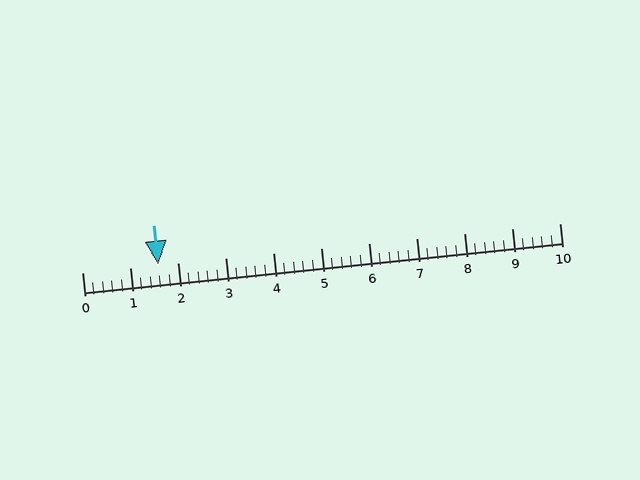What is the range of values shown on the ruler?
The ruler shows values from 0 to 10.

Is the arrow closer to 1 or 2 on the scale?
The arrow is closer to 2.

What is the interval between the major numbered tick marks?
The major tick marks are spaced 1 units apart.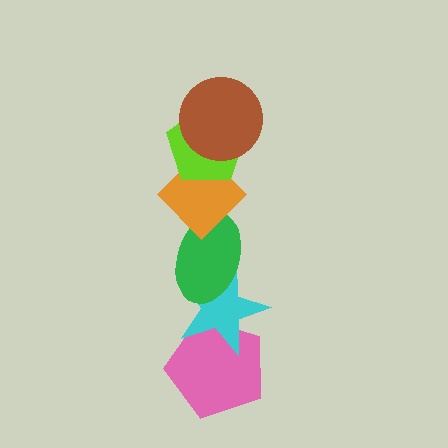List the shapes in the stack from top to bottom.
From top to bottom: the brown circle, the lime pentagon, the orange diamond, the green ellipse, the cyan star, the pink pentagon.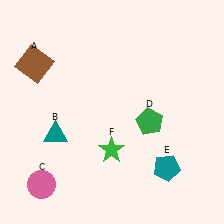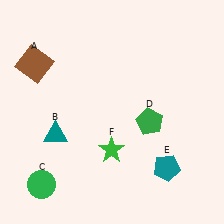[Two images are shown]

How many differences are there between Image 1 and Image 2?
There is 1 difference between the two images.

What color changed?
The circle (C) changed from pink in Image 1 to green in Image 2.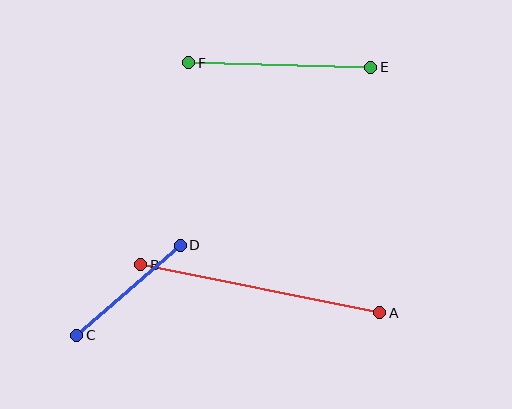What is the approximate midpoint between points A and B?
The midpoint is at approximately (260, 289) pixels.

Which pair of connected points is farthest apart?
Points A and B are farthest apart.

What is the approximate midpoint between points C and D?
The midpoint is at approximately (129, 290) pixels.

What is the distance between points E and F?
The distance is approximately 182 pixels.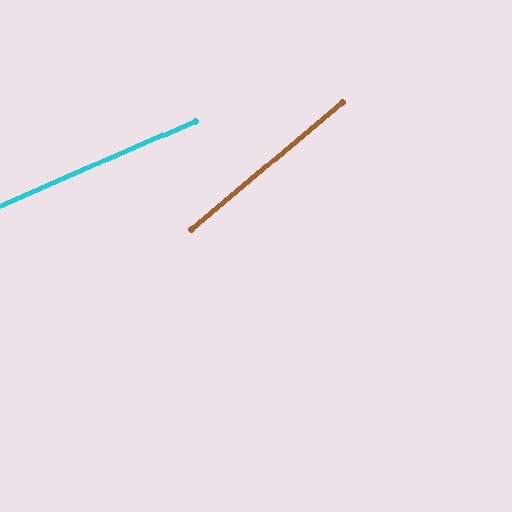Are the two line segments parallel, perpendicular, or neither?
Neither parallel nor perpendicular — they differ by about 16°.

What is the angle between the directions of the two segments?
Approximately 16 degrees.